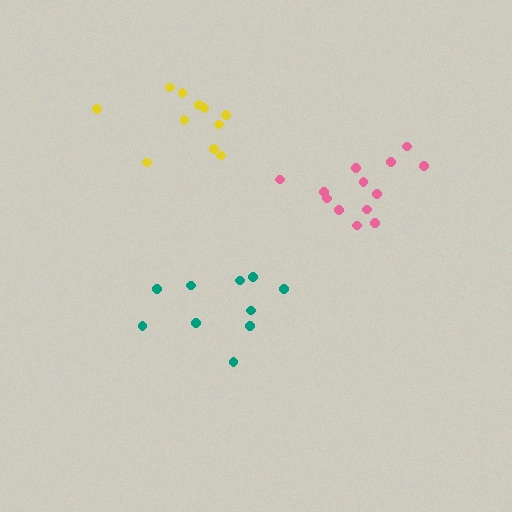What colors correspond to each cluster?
The clusters are colored: yellow, teal, pink.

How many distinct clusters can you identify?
There are 3 distinct clusters.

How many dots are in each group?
Group 1: 11 dots, Group 2: 10 dots, Group 3: 13 dots (34 total).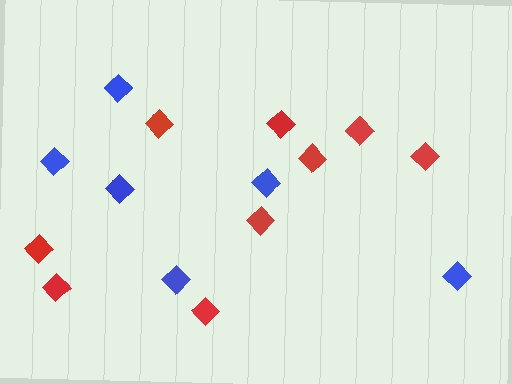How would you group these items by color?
There are 2 groups: one group of blue diamonds (6) and one group of red diamonds (9).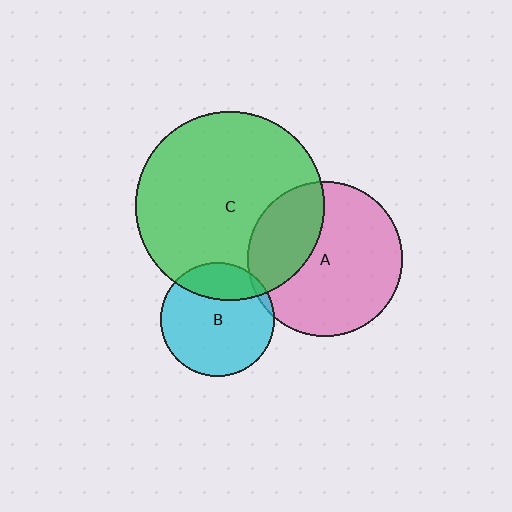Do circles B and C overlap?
Yes.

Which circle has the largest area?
Circle C (green).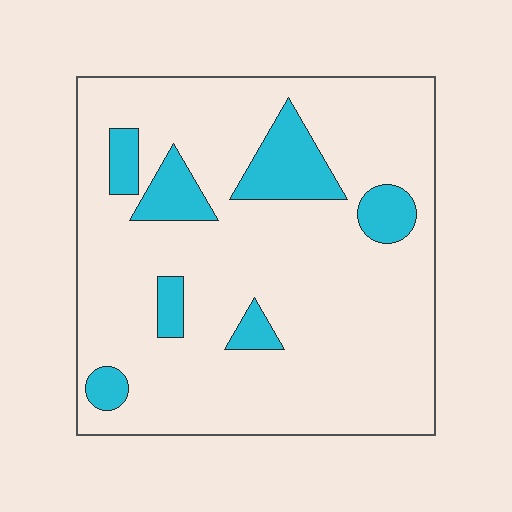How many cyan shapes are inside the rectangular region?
7.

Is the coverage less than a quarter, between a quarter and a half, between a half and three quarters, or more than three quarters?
Less than a quarter.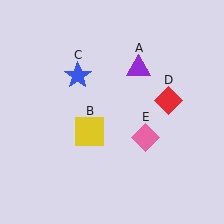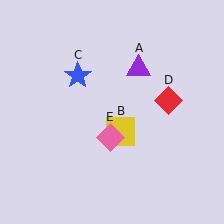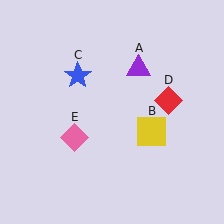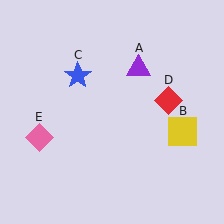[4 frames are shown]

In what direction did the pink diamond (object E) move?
The pink diamond (object E) moved left.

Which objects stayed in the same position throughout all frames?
Purple triangle (object A) and blue star (object C) and red diamond (object D) remained stationary.